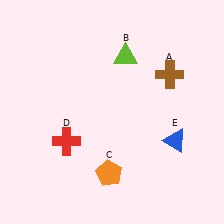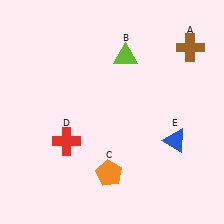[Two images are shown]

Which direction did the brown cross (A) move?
The brown cross (A) moved up.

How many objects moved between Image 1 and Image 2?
1 object moved between the two images.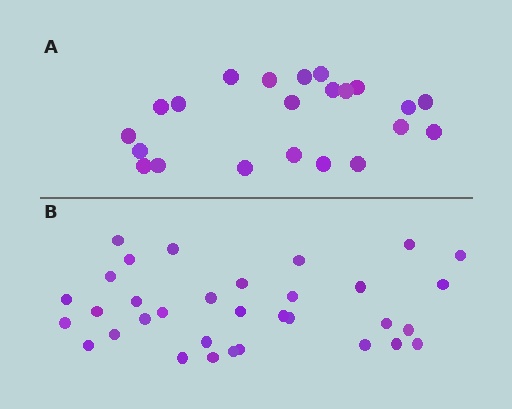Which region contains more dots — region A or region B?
Region B (the bottom region) has more dots.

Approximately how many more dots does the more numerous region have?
Region B has roughly 12 or so more dots than region A.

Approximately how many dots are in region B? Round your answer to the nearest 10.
About 30 dots. (The exact count is 33, which rounds to 30.)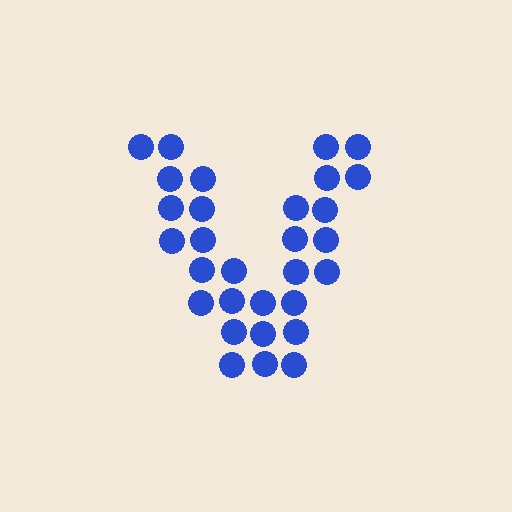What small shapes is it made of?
It is made of small circles.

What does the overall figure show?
The overall figure shows the letter V.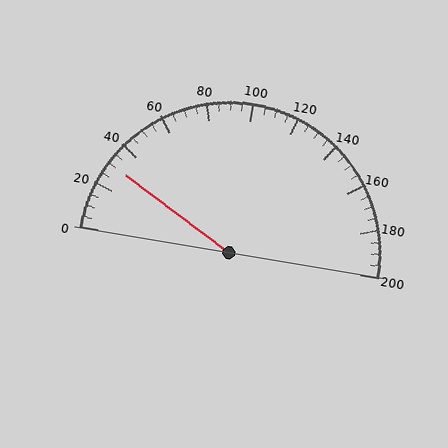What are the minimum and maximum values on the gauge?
The gauge ranges from 0 to 200.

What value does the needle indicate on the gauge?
The needle indicates approximately 30.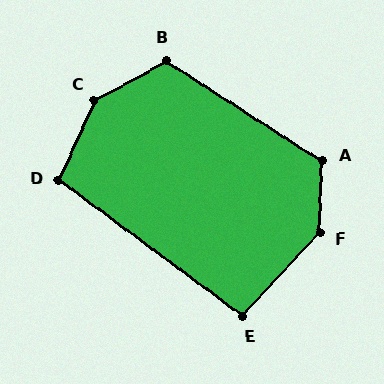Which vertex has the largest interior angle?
C, at approximately 143 degrees.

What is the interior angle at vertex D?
Approximately 102 degrees (obtuse).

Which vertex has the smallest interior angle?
E, at approximately 96 degrees.